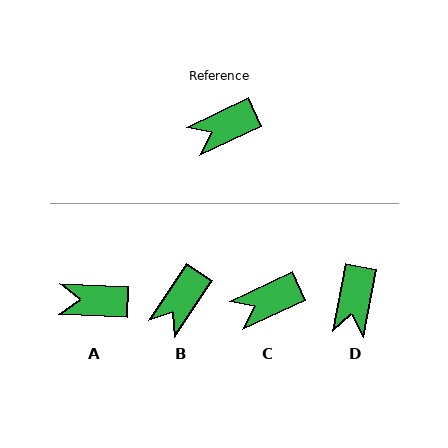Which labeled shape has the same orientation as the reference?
C.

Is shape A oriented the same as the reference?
No, it is off by about 28 degrees.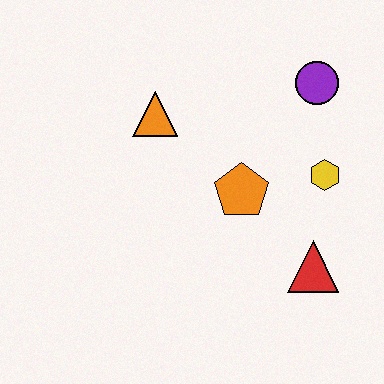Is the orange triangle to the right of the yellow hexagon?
No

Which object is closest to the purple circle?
The yellow hexagon is closest to the purple circle.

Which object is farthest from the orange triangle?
The red triangle is farthest from the orange triangle.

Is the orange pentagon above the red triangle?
Yes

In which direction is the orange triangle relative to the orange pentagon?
The orange triangle is to the left of the orange pentagon.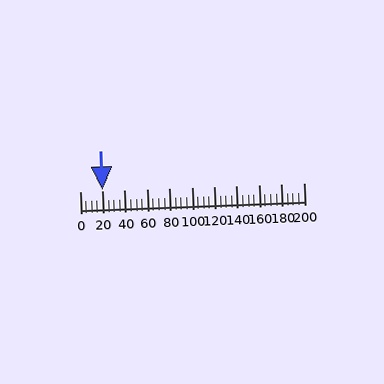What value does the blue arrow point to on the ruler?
The blue arrow points to approximately 20.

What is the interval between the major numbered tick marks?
The major tick marks are spaced 20 units apart.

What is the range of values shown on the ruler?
The ruler shows values from 0 to 200.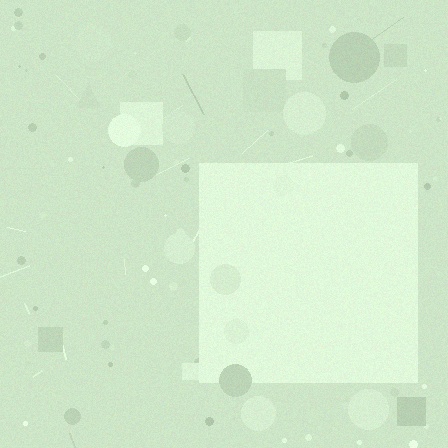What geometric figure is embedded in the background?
A square is embedded in the background.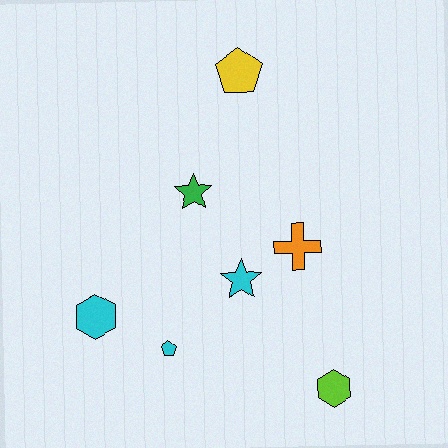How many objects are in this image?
There are 7 objects.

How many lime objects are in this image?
There is 1 lime object.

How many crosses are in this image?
There is 1 cross.